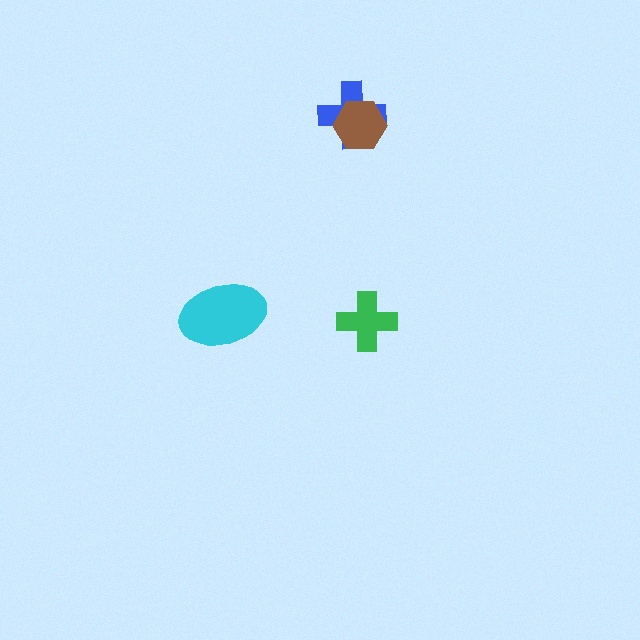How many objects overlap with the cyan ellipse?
0 objects overlap with the cyan ellipse.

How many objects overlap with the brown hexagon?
1 object overlaps with the brown hexagon.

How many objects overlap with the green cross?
0 objects overlap with the green cross.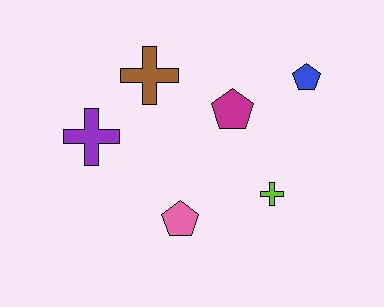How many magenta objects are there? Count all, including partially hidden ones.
There is 1 magenta object.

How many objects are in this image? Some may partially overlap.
There are 6 objects.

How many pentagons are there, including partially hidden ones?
There are 3 pentagons.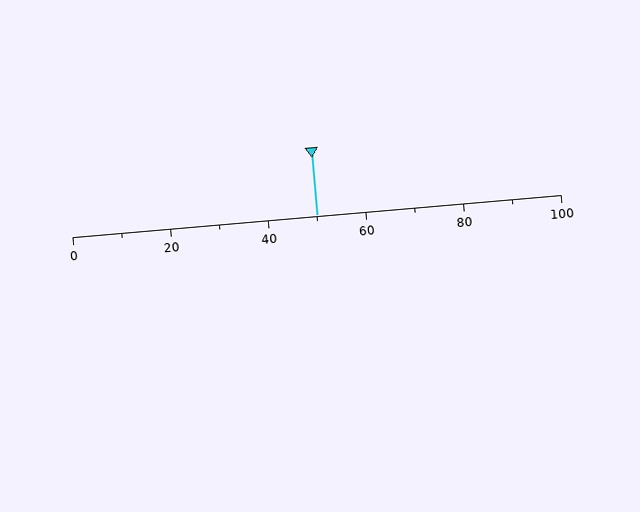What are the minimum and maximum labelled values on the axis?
The axis runs from 0 to 100.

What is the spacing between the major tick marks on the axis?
The major ticks are spaced 20 apart.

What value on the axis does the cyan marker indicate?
The marker indicates approximately 50.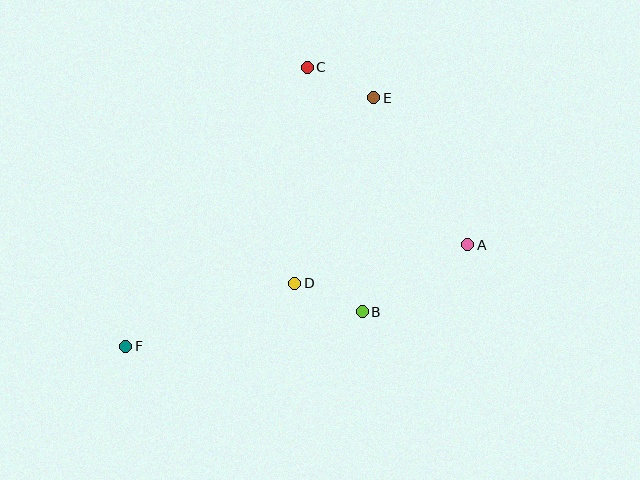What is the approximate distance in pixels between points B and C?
The distance between B and C is approximately 251 pixels.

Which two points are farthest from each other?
Points A and F are farthest from each other.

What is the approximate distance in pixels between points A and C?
The distance between A and C is approximately 239 pixels.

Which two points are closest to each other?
Points C and E are closest to each other.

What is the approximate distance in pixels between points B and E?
The distance between B and E is approximately 214 pixels.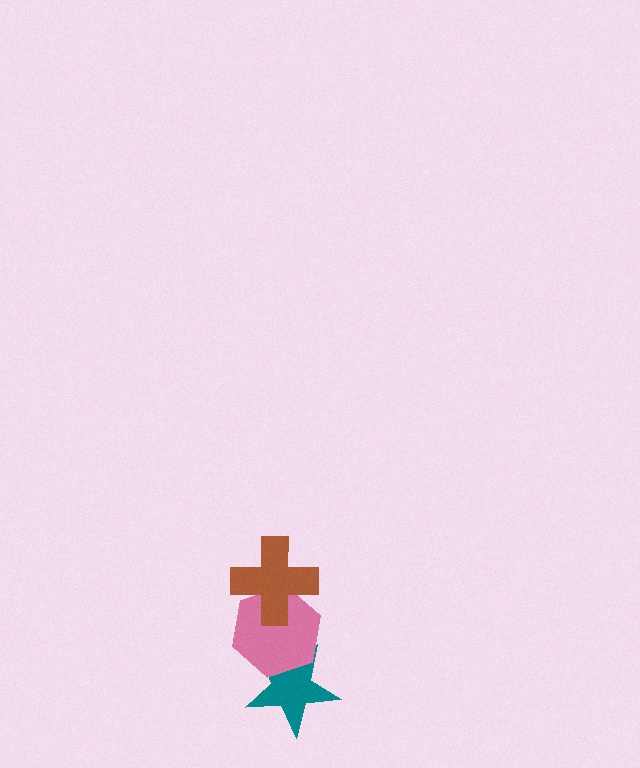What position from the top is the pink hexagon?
The pink hexagon is 2nd from the top.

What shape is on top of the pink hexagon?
The brown cross is on top of the pink hexagon.